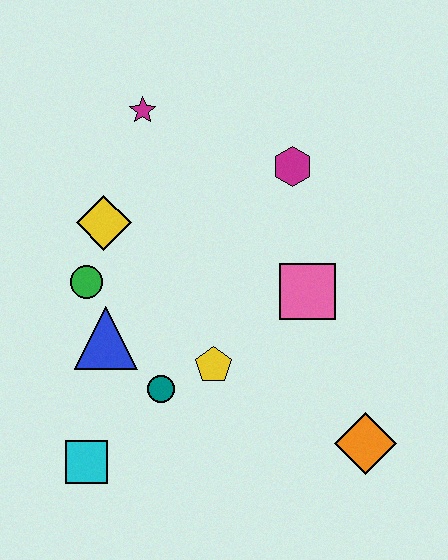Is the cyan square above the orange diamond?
No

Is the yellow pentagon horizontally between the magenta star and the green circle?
No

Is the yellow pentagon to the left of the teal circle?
No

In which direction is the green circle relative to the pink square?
The green circle is to the left of the pink square.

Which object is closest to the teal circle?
The yellow pentagon is closest to the teal circle.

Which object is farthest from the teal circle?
The magenta star is farthest from the teal circle.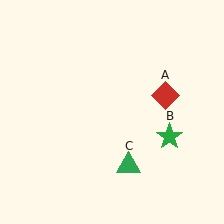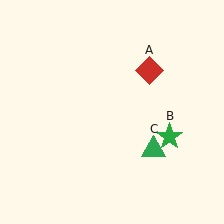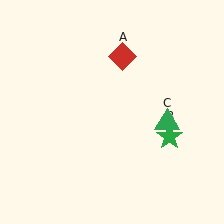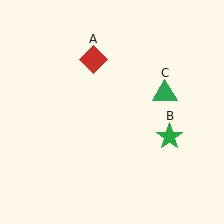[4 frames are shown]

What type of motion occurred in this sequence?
The red diamond (object A), green triangle (object C) rotated counterclockwise around the center of the scene.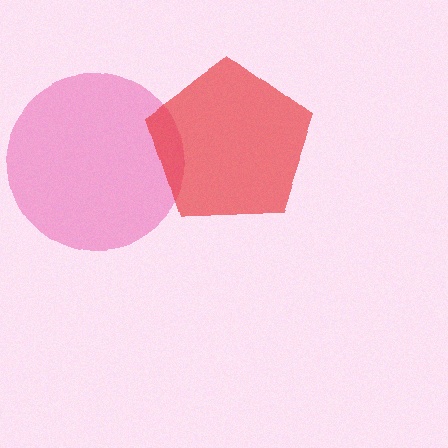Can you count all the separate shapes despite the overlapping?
Yes, there are 2 separate shapes.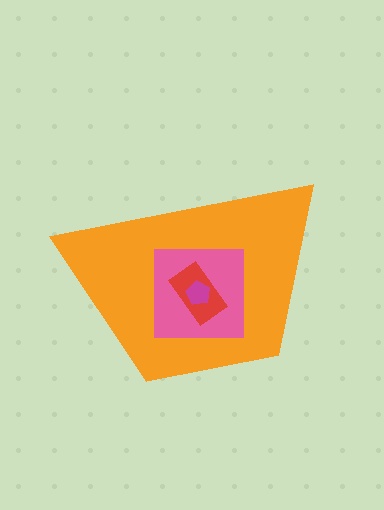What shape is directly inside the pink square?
The red rectangle.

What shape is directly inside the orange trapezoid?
The pink square.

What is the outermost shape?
The orange trapezoid.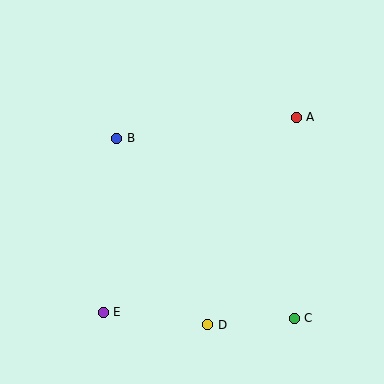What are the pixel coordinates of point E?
Point E is at (103, 312).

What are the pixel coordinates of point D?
Point D is at (208, 325).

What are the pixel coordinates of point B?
Point B is at (117, 138).